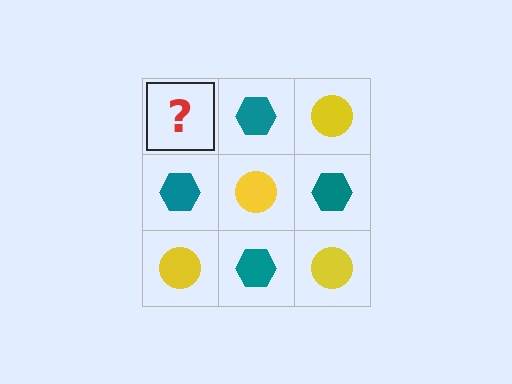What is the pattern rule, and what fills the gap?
The rule is that it alternates yellow circle and teal hexagon in a checkerboard pattern. The gap should be filled with a yellow circle.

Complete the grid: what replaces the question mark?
The question mark should be replaced with a yellow circle.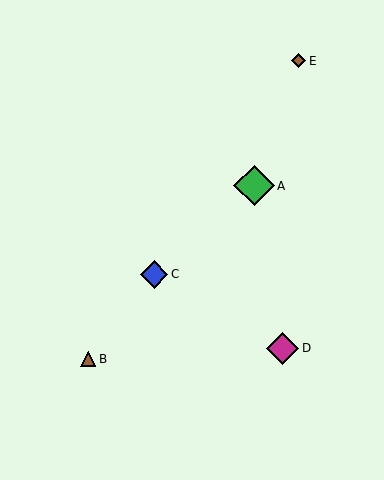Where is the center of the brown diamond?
The center of the brown diamond is at (299, 61).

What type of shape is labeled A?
Shape A is a green diamond.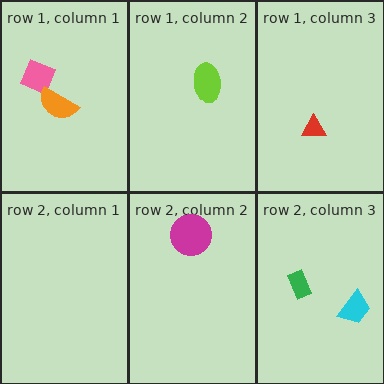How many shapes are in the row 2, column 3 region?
2.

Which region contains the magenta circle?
The row 2, column 2 region.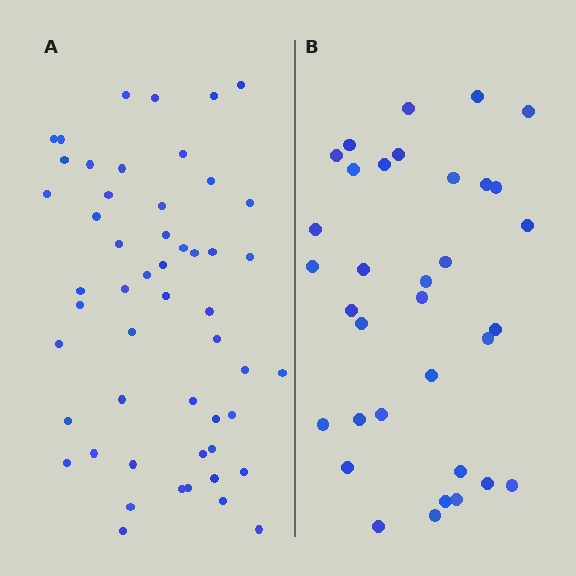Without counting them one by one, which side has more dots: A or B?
Region A (the left region) has more dots.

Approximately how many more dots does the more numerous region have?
Region A has approximately 20 more dots than region B.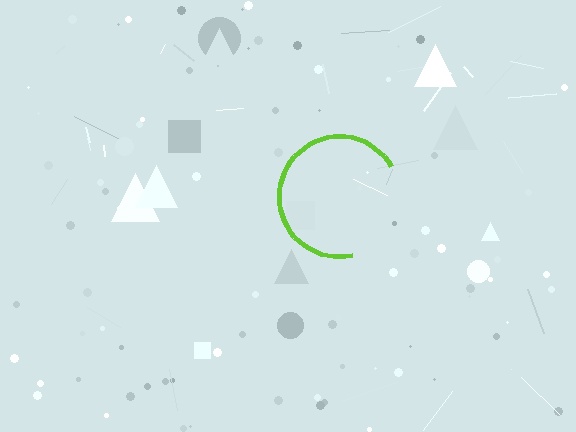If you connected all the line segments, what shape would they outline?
They would outline a circle.